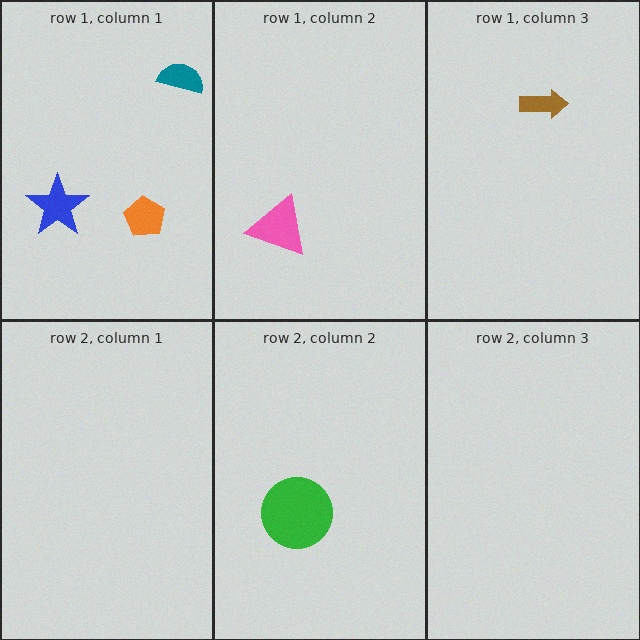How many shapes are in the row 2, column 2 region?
1.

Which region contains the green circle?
The row 2, column 2 region.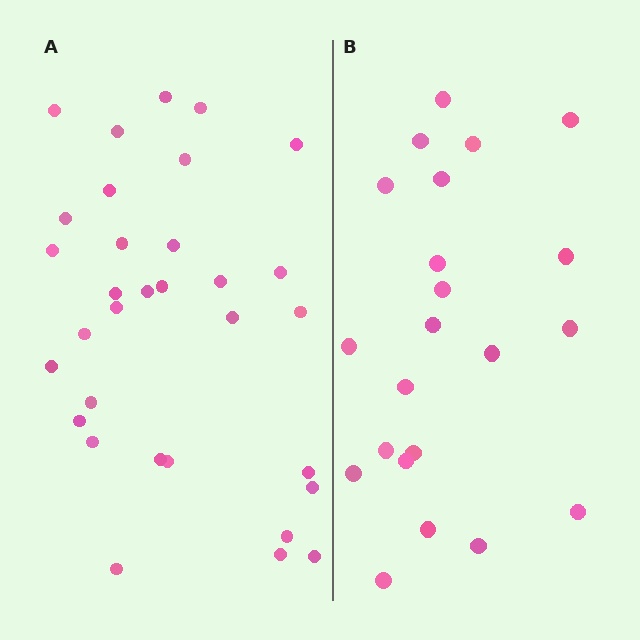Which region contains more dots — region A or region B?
Region A (the left region) has more dots.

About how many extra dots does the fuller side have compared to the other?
Region A has roughly 10 or so more dots than region B.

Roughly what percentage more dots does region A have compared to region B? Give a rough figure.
About 45% more.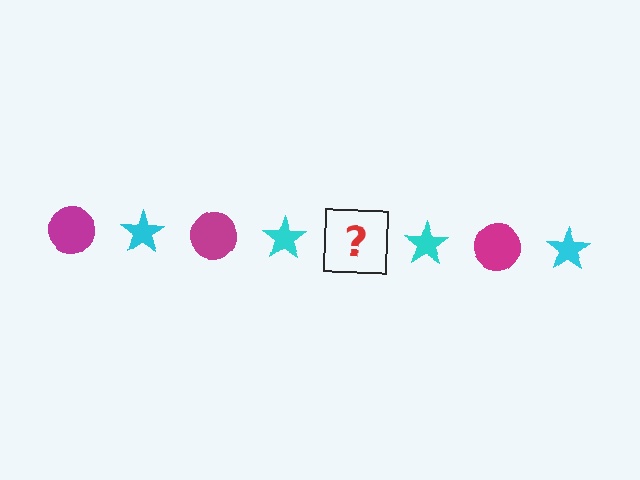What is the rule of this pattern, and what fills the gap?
The rule is that the pattern alternates between magenta circle and cyan star. The gap should be filled with a magenta circle.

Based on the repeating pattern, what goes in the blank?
The blank should be a magenta circle.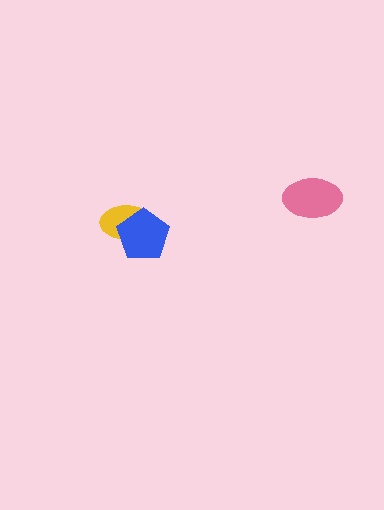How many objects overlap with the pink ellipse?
0 objects overlap with the pink ellipse.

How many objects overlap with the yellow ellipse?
1 object overlaps with the yellow ellipse.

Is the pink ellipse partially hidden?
No, no other shape covers it.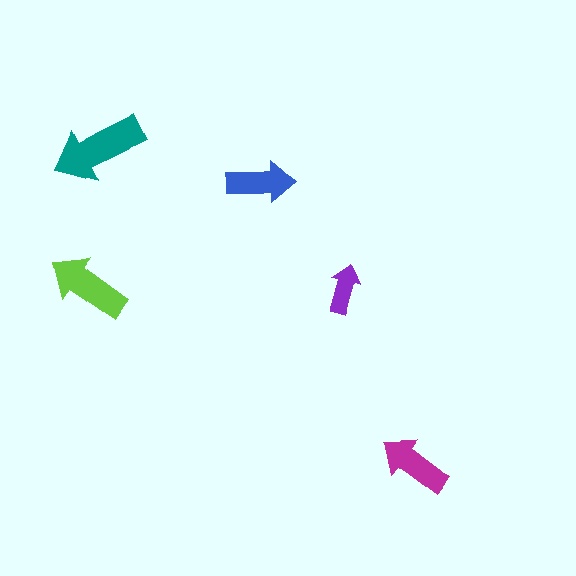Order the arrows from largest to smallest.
the teal one, the lime one, the magenta one, the blue one, the purple one.